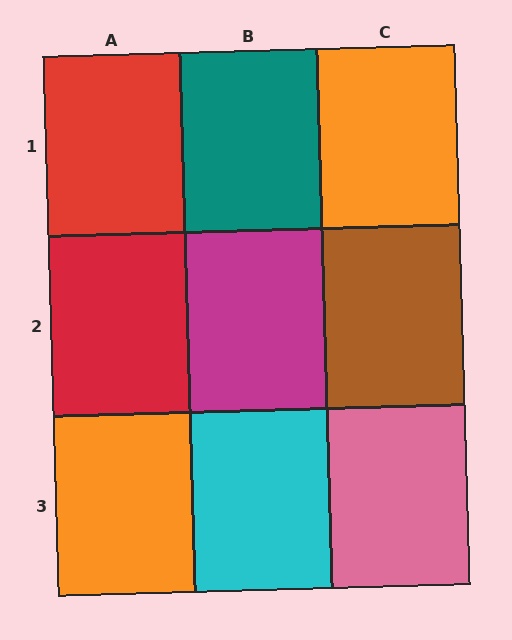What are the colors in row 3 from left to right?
Orange, cyan, pink.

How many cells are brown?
1 cell is brown.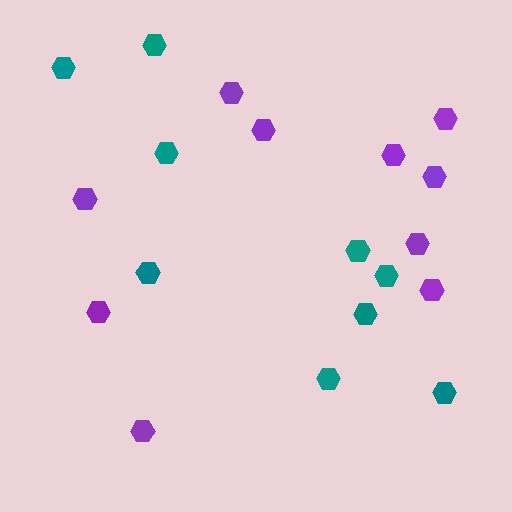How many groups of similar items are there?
There are 2 groups: one group of teal hexagons (9) and one group of purple hexagons (10).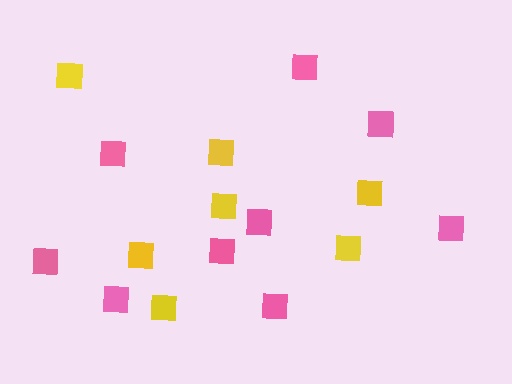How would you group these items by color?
There are 2 groups: one group of yellow squares (7) and one group of pink squares (9).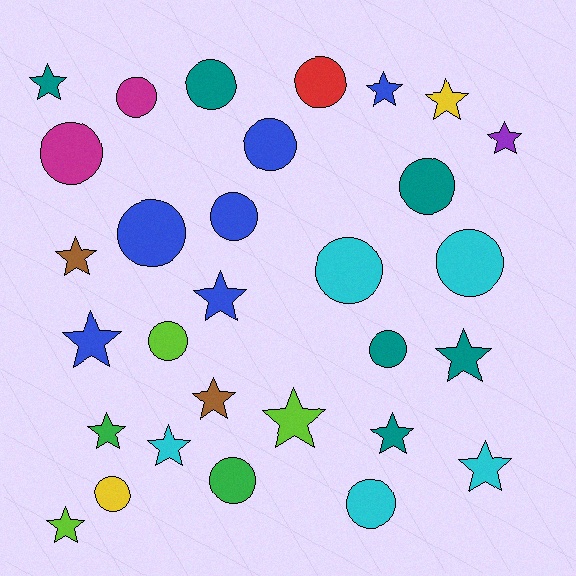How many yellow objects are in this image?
There are 2 yellow objects.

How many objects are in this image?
There are 30 objects.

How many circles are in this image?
There are 15 circles.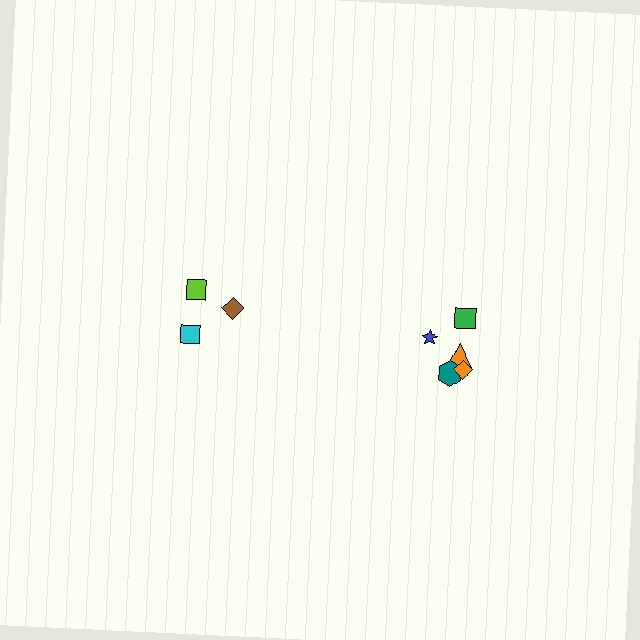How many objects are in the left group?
There are 3 objects.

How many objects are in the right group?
There are 5 objects.